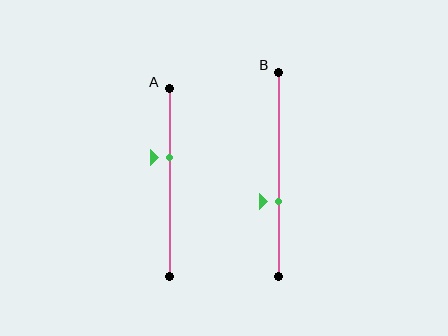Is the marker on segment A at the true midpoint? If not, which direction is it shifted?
No, the marker on segment A is shifted upward by about 13% of the segment length.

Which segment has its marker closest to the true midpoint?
Segment A has its marker closest to the true midpoint.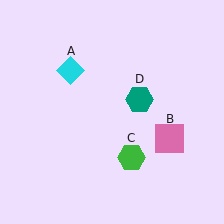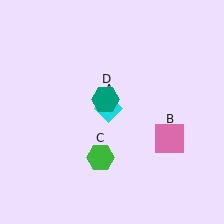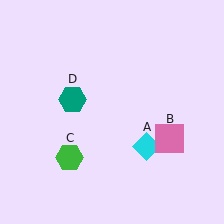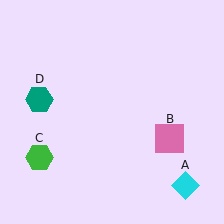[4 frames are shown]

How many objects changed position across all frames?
3 objects changed position: cyan diamond (object A), green hexagon (object C), teal hexagon (object D).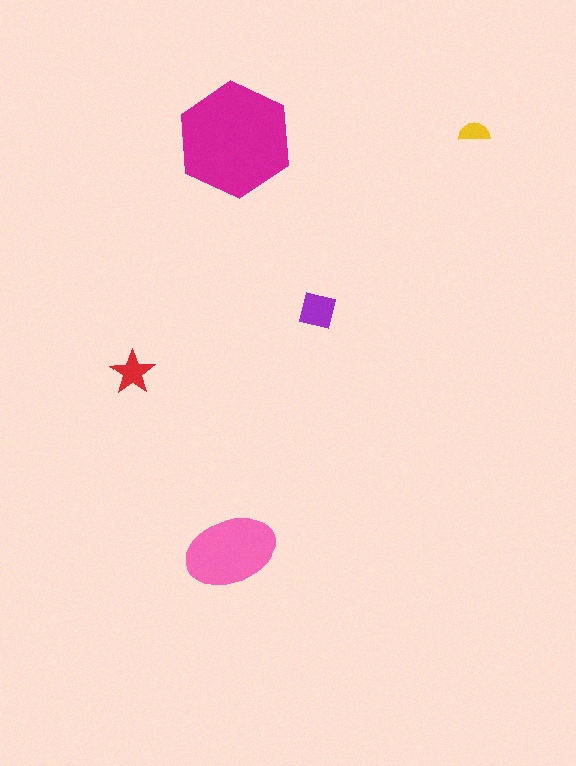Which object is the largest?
The magenta hexagon.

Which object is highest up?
The yellow semicircle is topmost.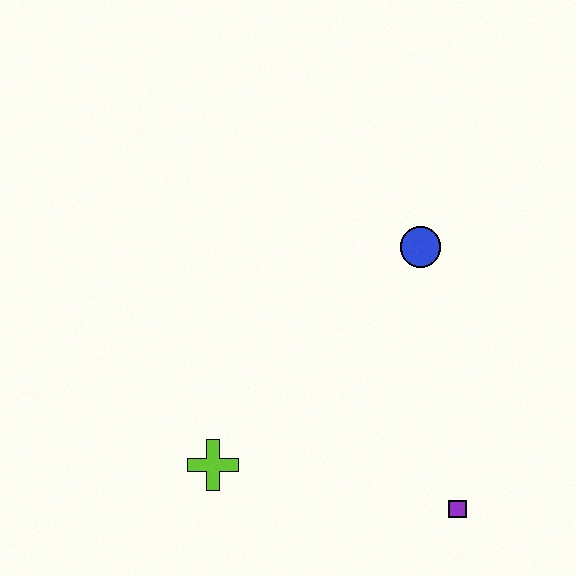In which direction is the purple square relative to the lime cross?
The purple square is to the right of the lime cross.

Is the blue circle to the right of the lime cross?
Yes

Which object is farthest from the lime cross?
The blue circle is farthest from the lime cross.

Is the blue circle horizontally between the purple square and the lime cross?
Yes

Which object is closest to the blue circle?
The purple square is closest to the blue circle.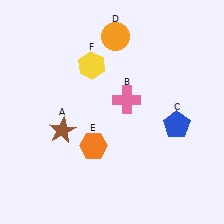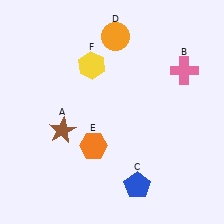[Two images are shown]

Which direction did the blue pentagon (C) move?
The blue pentagon (C) moved down.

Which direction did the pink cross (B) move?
The pink cross (B) moved right.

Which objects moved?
The objects that moved are: the pink cross (B), the blue pentagon (C).